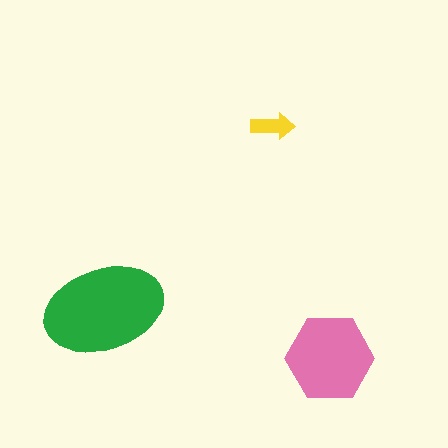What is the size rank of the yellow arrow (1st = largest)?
3rd.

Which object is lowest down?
The pink hexagon is bottommost.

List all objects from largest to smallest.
The green ellipse, the pink hexagon, the yellow arrow.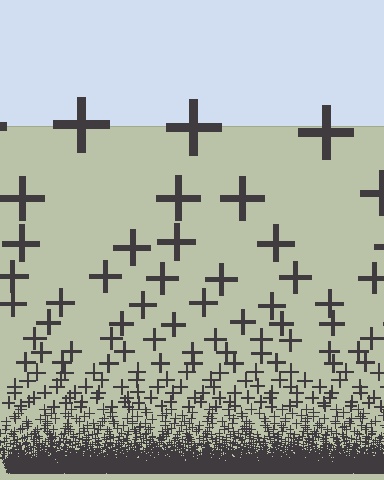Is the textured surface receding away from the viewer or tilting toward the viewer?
The surface appears to tilt toward the viewer. Texture elements get larger and sparser toward the top.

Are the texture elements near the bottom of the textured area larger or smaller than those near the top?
Smaller. The gradient is inverted — elements near the bottom are smaller and denser.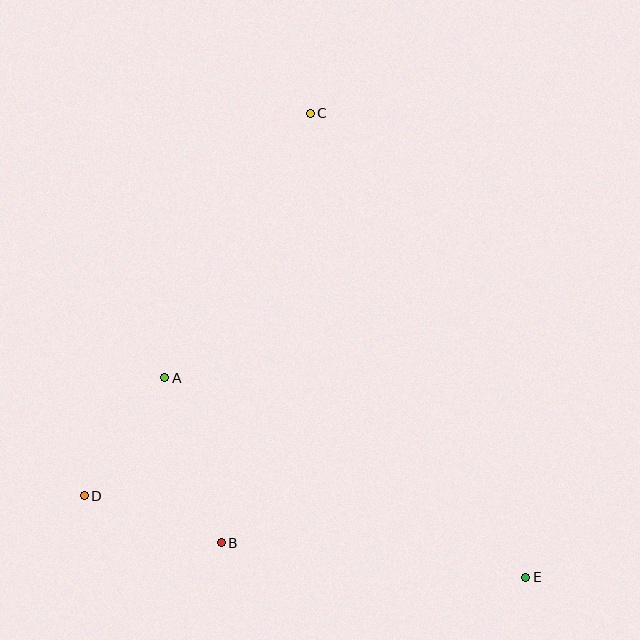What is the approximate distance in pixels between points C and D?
The distance between C and D is approximately 444 pixels.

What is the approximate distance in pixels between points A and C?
The distance between A and C is approximately 302 pixels.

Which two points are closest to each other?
Points A and D are closest to each other.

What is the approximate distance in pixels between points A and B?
The distance between A and B is approximately 175 pixels.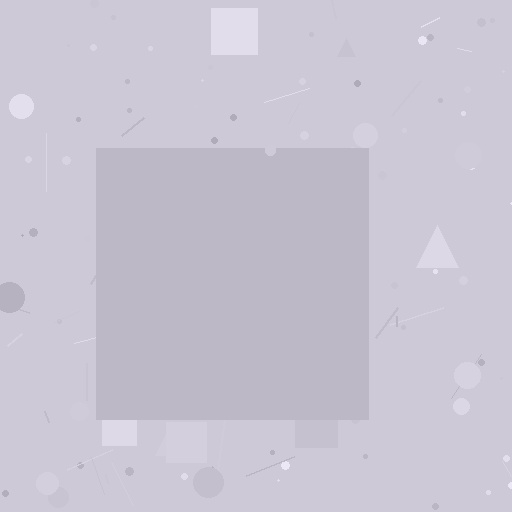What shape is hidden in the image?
A square is hidden in the image.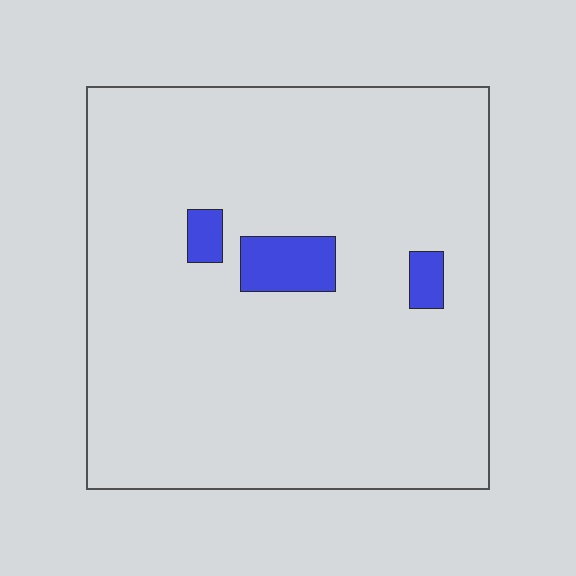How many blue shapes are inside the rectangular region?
3.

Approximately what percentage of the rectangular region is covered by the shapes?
Approximately 5%.